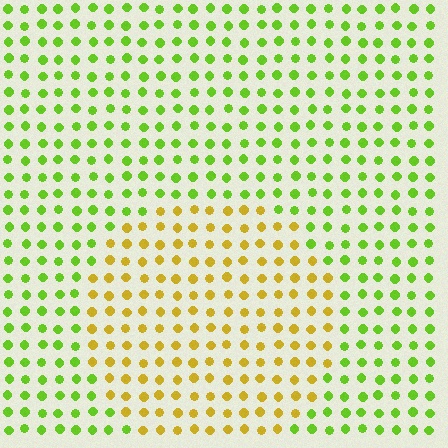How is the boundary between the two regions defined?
The boundary is defined purely by a slight shift in hue (about 47 degrees). Spacing, size, and orientation are identical on both sides.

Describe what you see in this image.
The image is filled with small lime elements in a uniform arrangement. A circle-shaped region is visible where the elements are tinted to a slightly different hue, forming a subtle color boundary.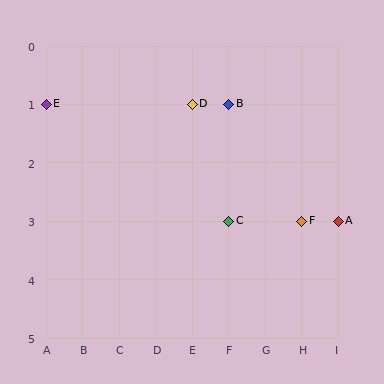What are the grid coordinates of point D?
Point D is at grid coordinates (E, 1).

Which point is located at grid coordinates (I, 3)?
Point A is at (I, 3).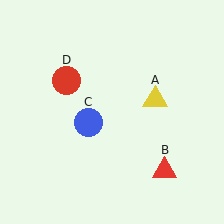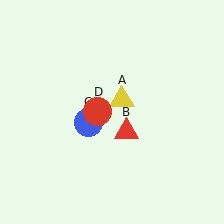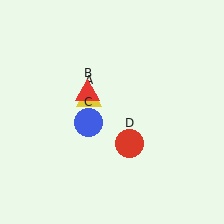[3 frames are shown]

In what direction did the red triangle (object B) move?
The red triangle (object B) moved up and to the left.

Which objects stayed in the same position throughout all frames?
Blue circle (object C) remained stationary.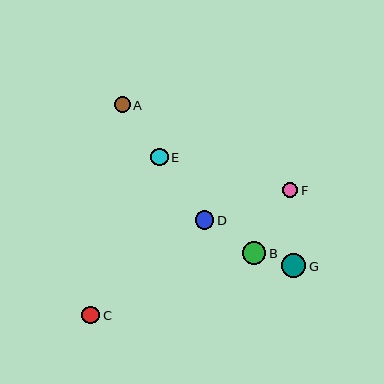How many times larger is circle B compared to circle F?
Circle B is approximately 1.5 times the size of circle F.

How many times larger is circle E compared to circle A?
Circle E is approximately 1.2 times the size of circle A.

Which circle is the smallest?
Circle F is the smallest with a size of approximately 15 pixels.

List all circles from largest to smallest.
From largest to smallest: G, B, D, C, E, A, F.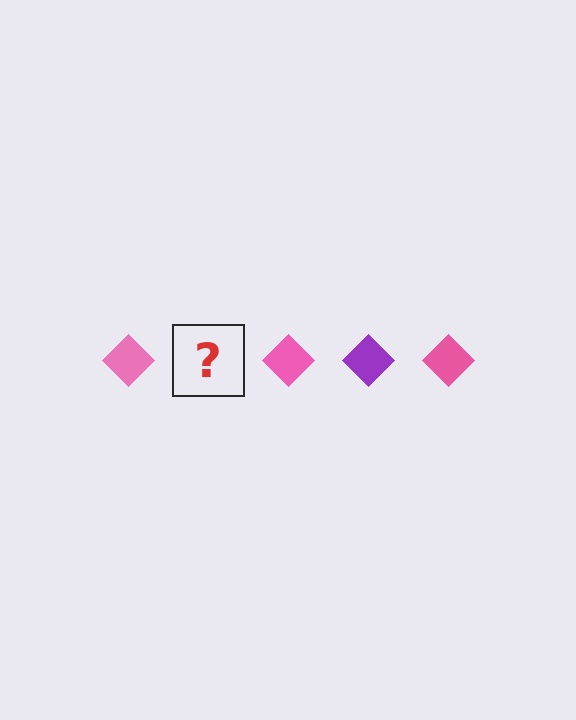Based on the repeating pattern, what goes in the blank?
The blank should be a purple diamond.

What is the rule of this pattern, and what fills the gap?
The rule is that the pattern cycles through pink, purple diamonds. The gap should be filled with a purple diamond.